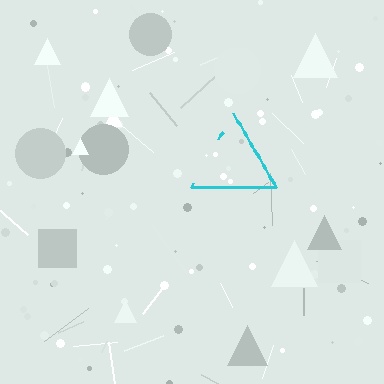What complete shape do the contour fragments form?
The contour fragments form a triangle.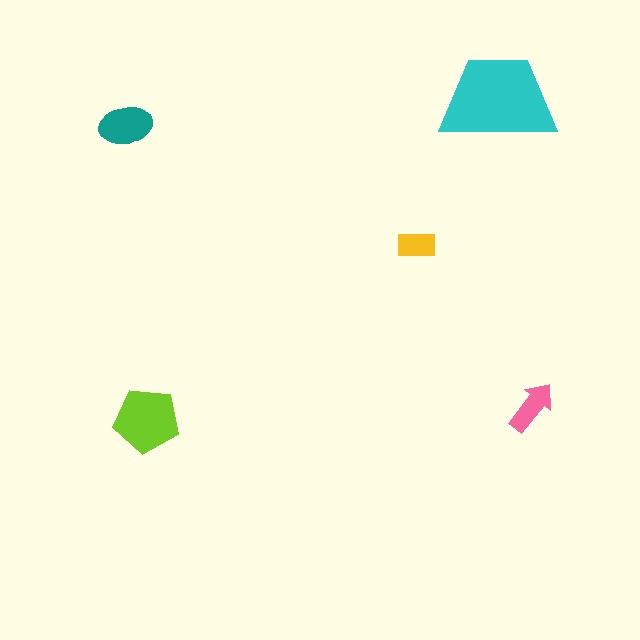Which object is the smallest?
The yellow rectangle.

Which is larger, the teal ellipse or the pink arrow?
The teal ellipse.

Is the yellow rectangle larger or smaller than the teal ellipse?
Smaller.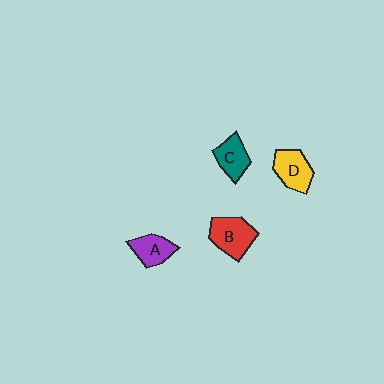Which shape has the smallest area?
Shape A (purple).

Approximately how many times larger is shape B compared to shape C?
Approximately 1.3 times.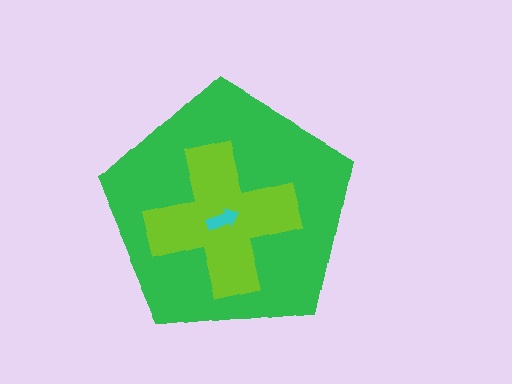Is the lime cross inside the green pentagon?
Yes.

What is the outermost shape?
The green pentagon.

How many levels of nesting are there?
3.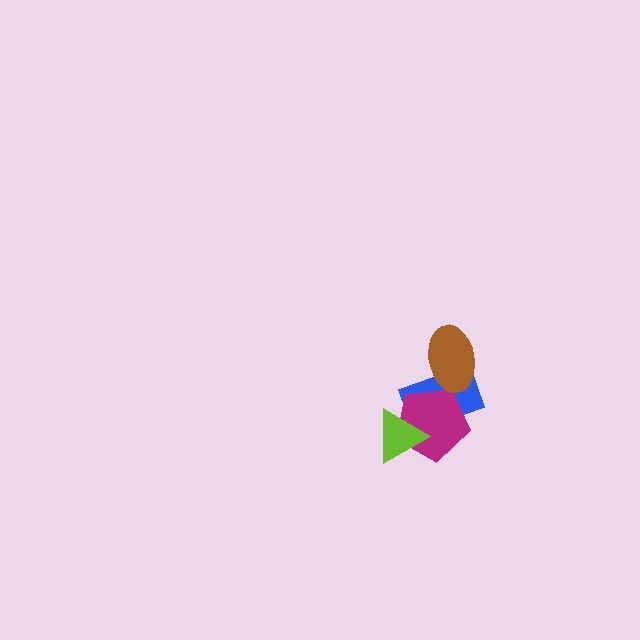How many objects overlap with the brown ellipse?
1 object overlaps with the brown ellipse.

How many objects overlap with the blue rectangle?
3 objects overlap with the blue rectangle.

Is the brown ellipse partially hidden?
No, no other shape covers it.